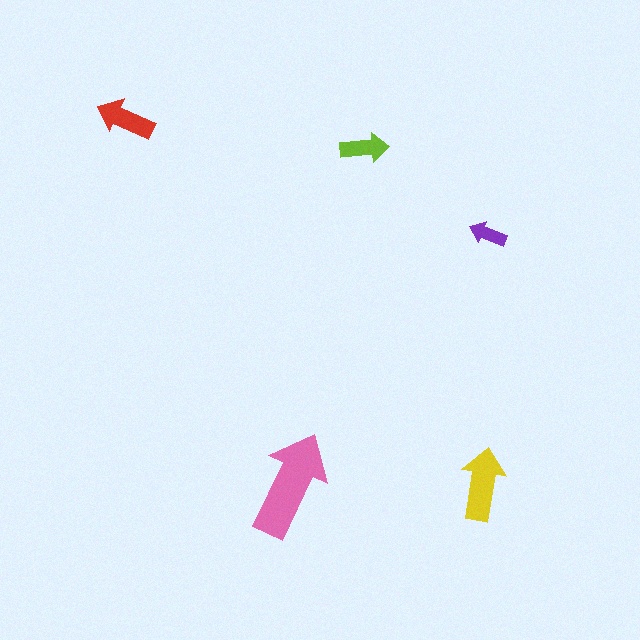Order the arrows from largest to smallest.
the pink one, the yellow one, the red one, the lime one, the purple one.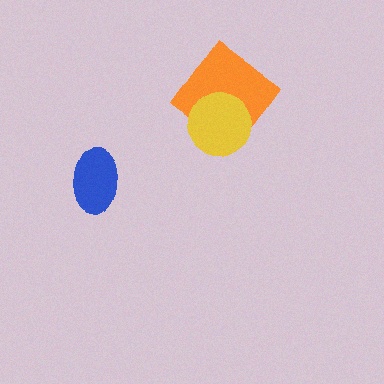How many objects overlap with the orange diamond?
1 object overlaps with the orange diamond.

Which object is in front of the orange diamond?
The yellow circle is in front of the orange diamond.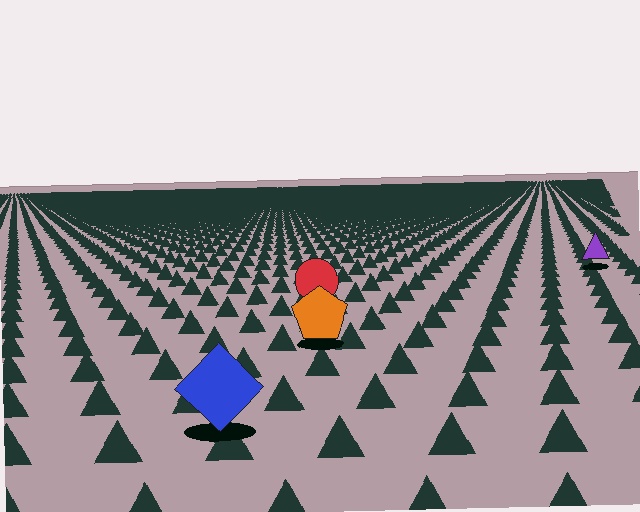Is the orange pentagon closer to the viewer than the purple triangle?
Yes. The orange pentagon is closer — you can tell from the texture gradient: the ground texture is coarser near it.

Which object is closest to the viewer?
The blue diamond is closest. The texture marks near it are larger and more spread out.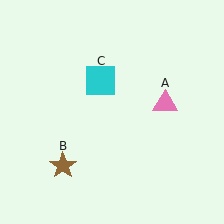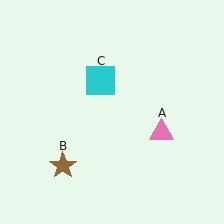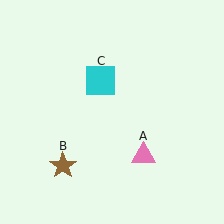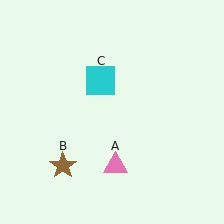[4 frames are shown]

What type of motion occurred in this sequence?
The pink triangle (object A) rotated clockwise around the center of the scene.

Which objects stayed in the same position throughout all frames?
Brown star (object B) and cyan square (object C) remained stationary.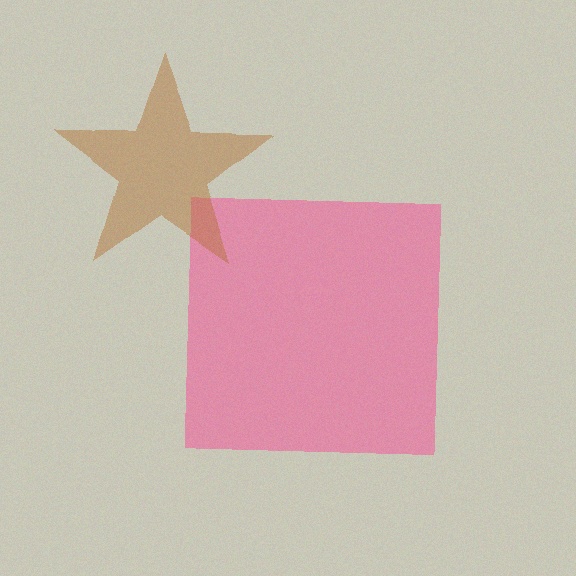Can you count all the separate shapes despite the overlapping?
Yes, there are 2 separate shapes.